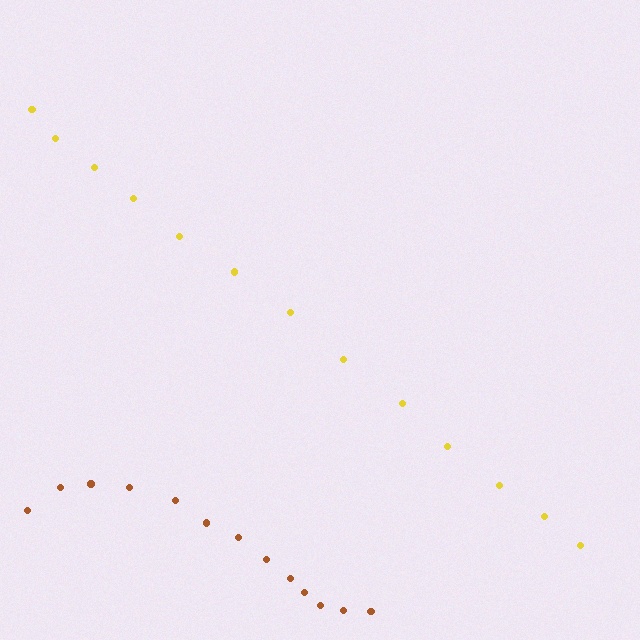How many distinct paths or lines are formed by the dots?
There are 2 distinct paths.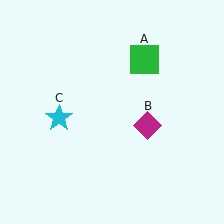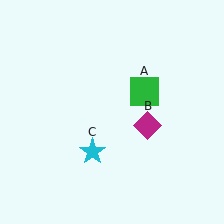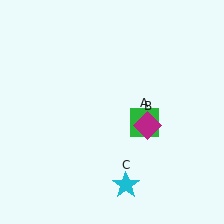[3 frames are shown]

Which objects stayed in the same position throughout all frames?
Magenta diamond (object B) remained stationary.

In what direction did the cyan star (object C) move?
The cyan star (object C) moved down and to the right.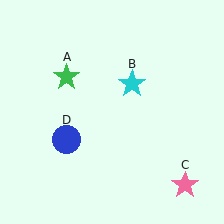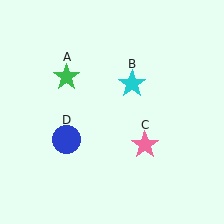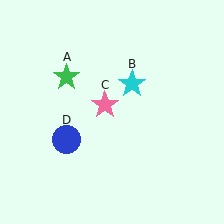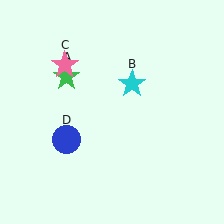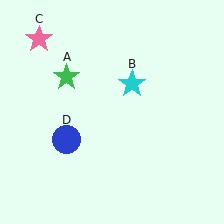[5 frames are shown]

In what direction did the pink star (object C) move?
The pink star (object C) moved up and to the left.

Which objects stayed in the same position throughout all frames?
Green star (object A) and cyan star (object B) and blue circle (object D) remained stationary.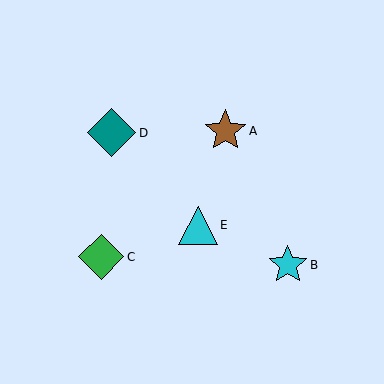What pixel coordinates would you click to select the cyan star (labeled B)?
Click at (288, 265) to select the cyan star B.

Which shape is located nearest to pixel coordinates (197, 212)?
The cyan triangle (labeled E) at (198, 225) is nearest to that location.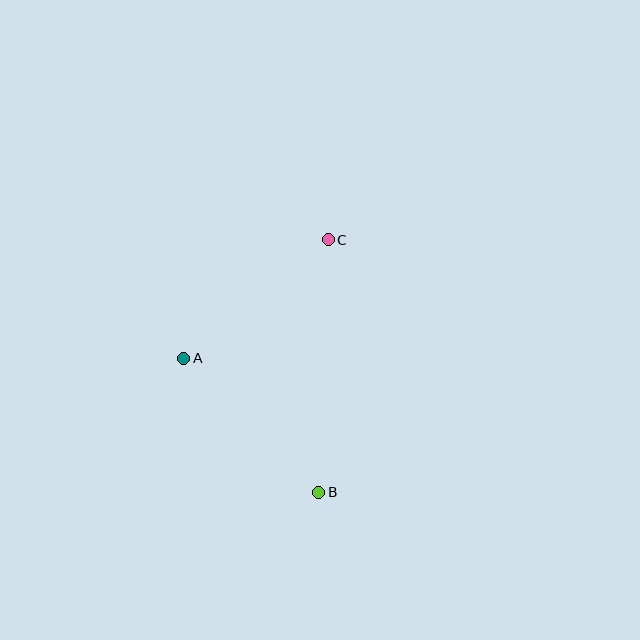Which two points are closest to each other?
Points A and C are closest to each other.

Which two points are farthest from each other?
Points B and C are farthest from each other.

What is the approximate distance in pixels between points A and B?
The distance between A and B is approximately 190 pixels.